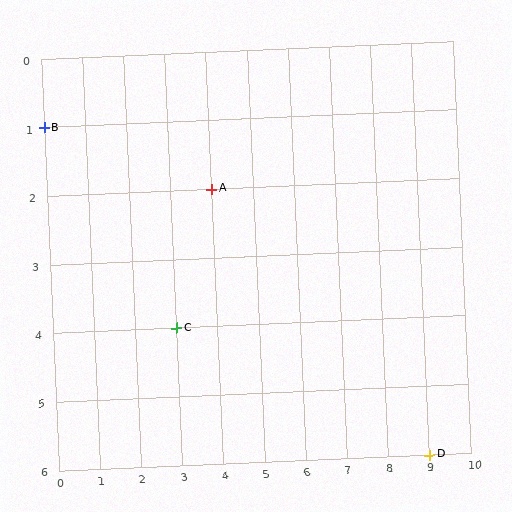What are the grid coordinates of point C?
Point C is at grid coordinates (3, 4).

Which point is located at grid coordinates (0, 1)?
Point B is at (0, 1).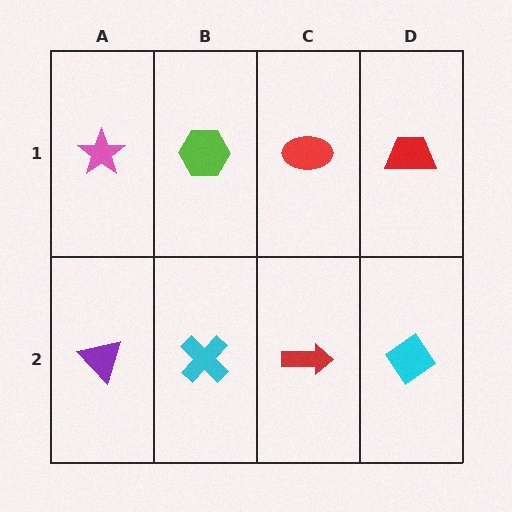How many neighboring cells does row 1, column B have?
3.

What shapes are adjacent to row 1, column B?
A cyan cross (row 2, column B), a pink star (row 1, column A), a red ellipse (row 1, column C).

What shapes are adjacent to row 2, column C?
A red ellipse (row 1, column C), a cyan cross (row 2, column B), a cyan diamond (row 2, column D).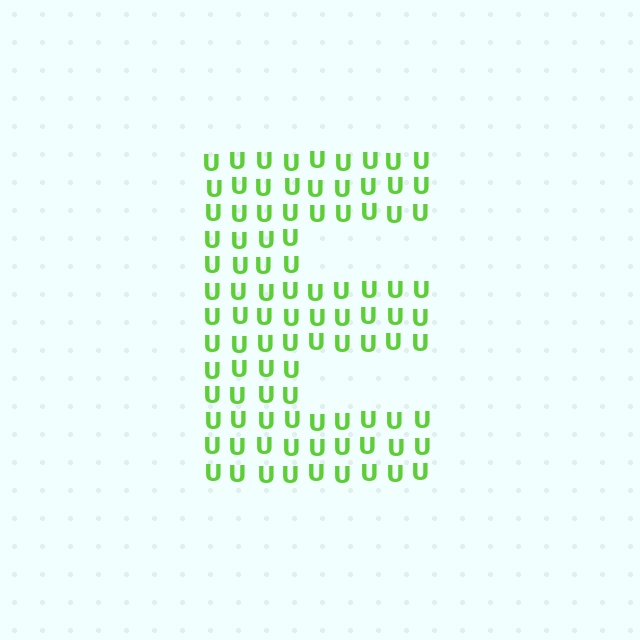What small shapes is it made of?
It is made of small letter U's.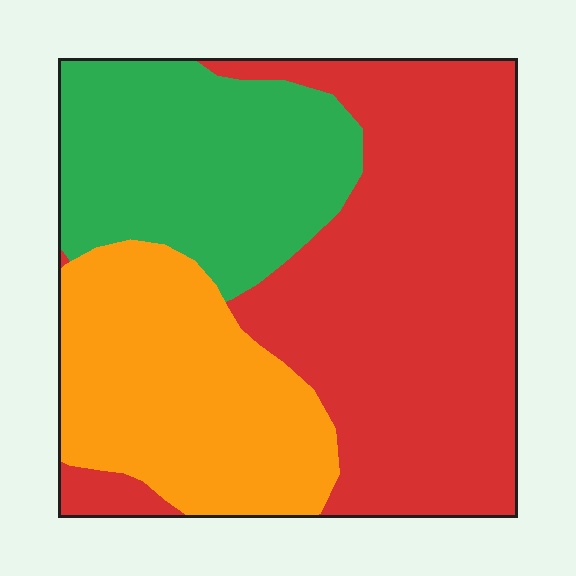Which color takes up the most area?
Red, at roughly 50%.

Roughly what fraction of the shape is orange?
Orange takes up about one quarter (1/4) of the shape.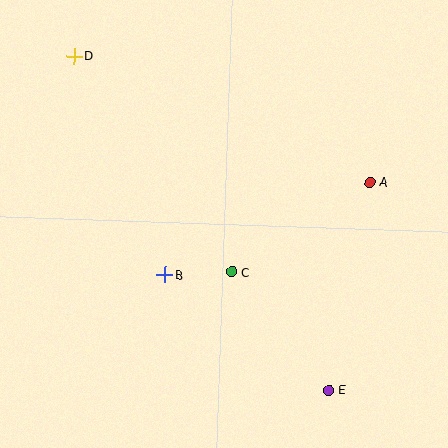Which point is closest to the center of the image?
Point C at (232, 272) is closest to the center.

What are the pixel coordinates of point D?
Point D is at (74, 56).